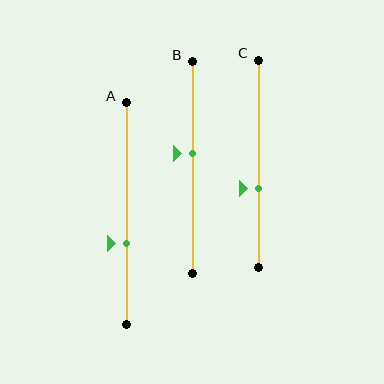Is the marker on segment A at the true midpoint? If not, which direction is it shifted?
No, the marker on segment A is shifted downward by about 14% of the segment length.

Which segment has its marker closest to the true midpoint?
Segment B has its marker closest to the true midpoint.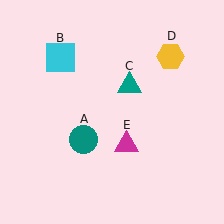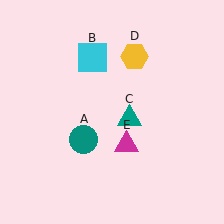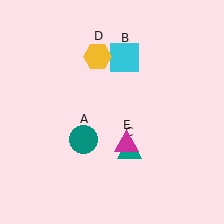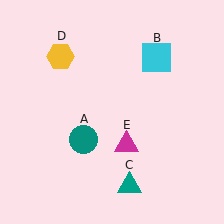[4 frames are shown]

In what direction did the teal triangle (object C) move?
The teal triangle (object C) moved down.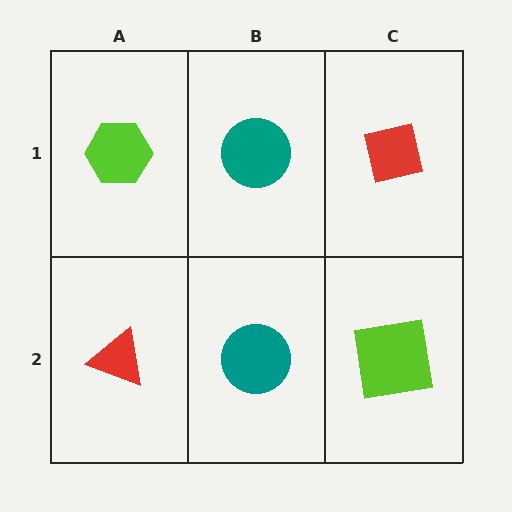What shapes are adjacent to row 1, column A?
A red triangle (row 2, column A), a teal circle (row 1, column B).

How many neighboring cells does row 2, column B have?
3.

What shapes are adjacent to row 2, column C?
A red square (row 1, column C), a teal circle (row 2, column B).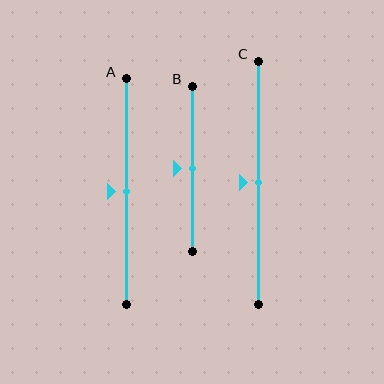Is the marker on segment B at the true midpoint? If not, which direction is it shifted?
Yes, the marker on segment B is at the true midpoint.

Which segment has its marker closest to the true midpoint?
Segment A has its marker closest to the true midpoint.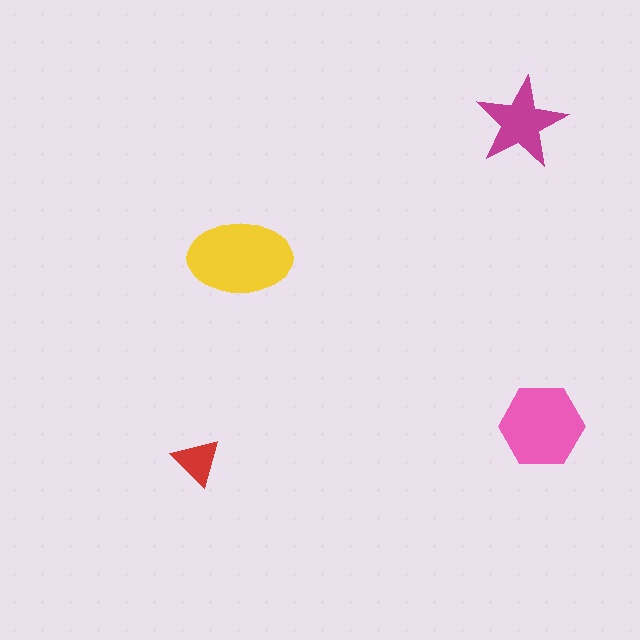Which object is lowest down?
The red triangle is bottommost.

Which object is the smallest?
The red triangle.